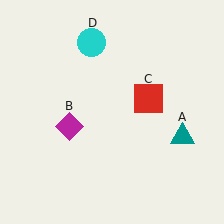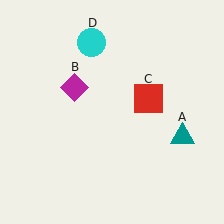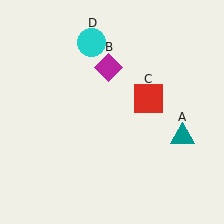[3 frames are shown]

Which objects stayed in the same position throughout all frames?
Teal triangle (object A) and red square (object C) and cyan circle (object D) remained stationary.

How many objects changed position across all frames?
1 object changed position: magenta diamond (object B).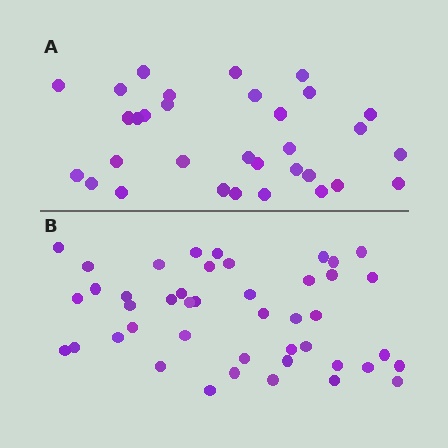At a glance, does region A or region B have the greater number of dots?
Region B (the bottom region) has more dots.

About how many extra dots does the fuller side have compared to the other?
Region B has roughly 12 or so more dots than region A.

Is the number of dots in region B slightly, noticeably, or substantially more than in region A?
Region B has noticeably more, but not dramatically so. The ratio is roughly 1.4 to 1.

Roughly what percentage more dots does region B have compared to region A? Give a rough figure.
About 40% more.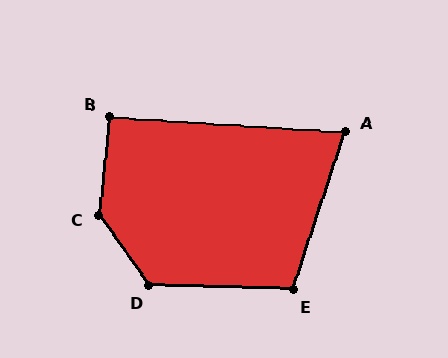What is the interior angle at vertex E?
Approximately 107 degrees (obtuse).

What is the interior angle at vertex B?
Approximately 93 degrees (approximately right).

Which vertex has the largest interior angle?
C, at approximately 138 degrees.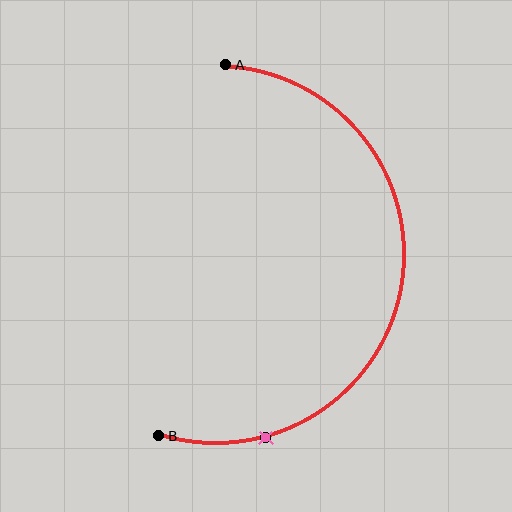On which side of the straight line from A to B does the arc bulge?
The arc bulges to the right of the straight line connecting A and B.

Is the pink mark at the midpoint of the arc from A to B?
No. The pink mark lies on the arc but is closer to endpoint B. The arc midpoint would be at the point on the curve equidistant along the arc from both A and B.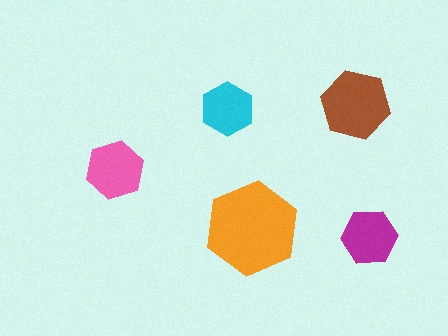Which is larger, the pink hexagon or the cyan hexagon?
The pink one.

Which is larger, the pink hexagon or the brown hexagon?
The brown one.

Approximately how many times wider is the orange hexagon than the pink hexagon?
About 1.5 times wider.